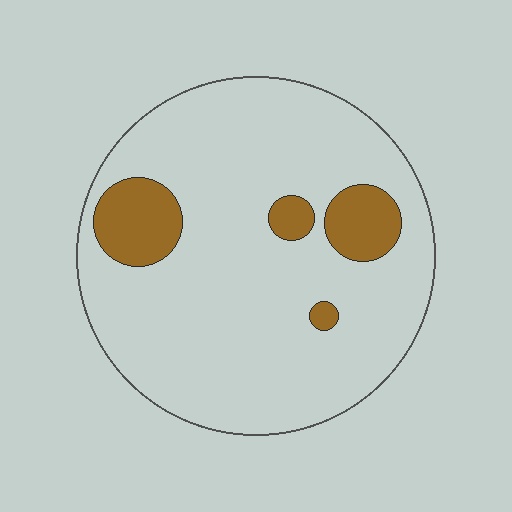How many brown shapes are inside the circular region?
4.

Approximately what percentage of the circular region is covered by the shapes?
Approximately 15%.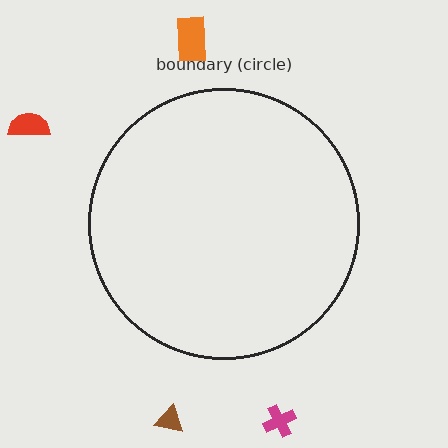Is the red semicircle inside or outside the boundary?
Outside.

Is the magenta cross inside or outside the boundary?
Outside.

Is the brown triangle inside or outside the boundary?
Outside.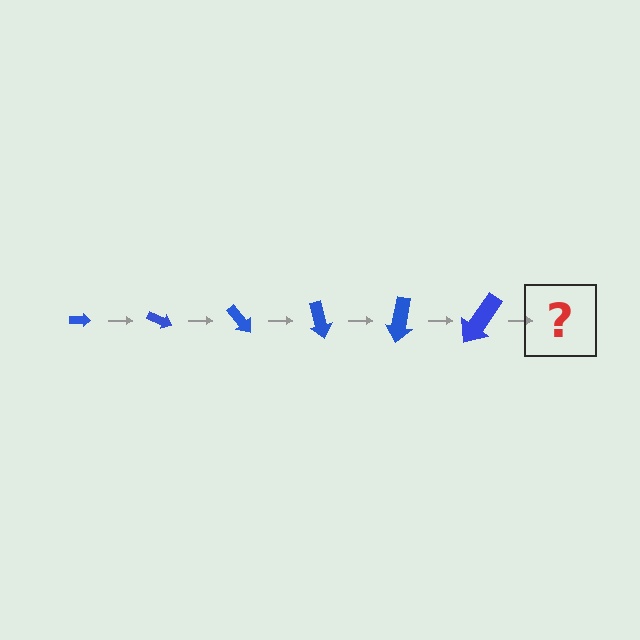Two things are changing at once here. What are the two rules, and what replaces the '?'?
The two rules are that the arrow grows larger each step and it rotates 25 degrees each step. The '?' should be an arrow, larger than the previous one and rotated 150 degrees from the start.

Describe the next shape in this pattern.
It should be an arrow, larger than the previous one and rotated 150 degrees from the start.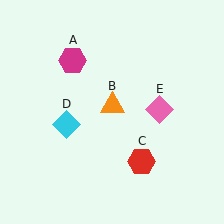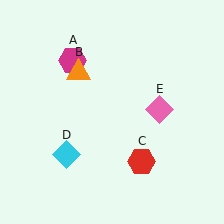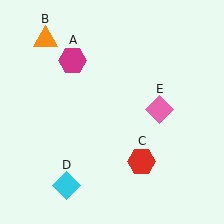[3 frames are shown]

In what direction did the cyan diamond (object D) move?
The cyan diamond (object D) moved down.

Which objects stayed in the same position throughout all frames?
Magenta hexagon (object A) and red hexagon (object C) and pink diamond (object E) remained stationary.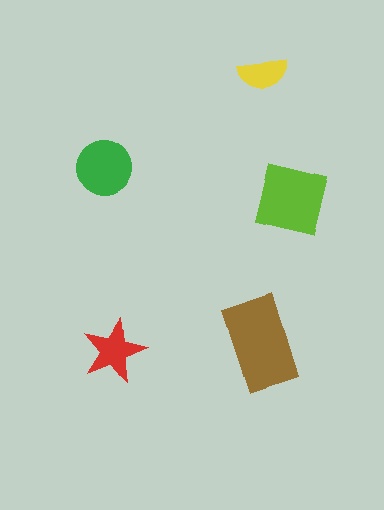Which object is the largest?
The brown rectangle.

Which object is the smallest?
The yellow semicircle.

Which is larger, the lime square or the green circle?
The lime square.